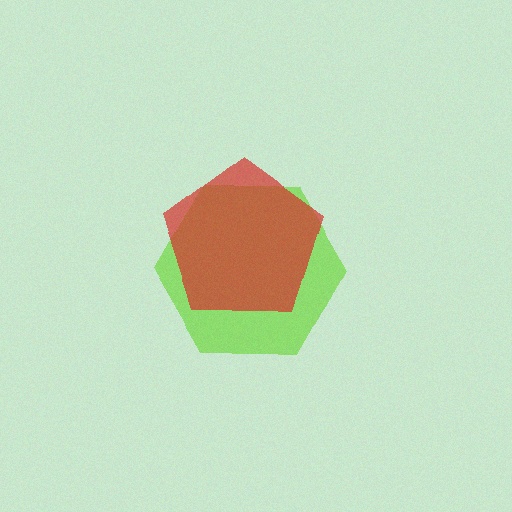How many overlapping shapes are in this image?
There are 2 overlapping shapes in the image.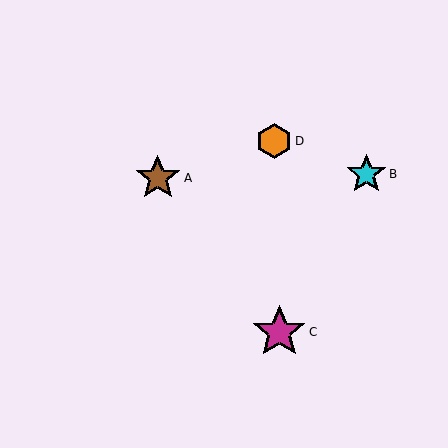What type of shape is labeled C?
Shape C is a magenta star.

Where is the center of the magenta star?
The center of the magenta star is at (279, 332).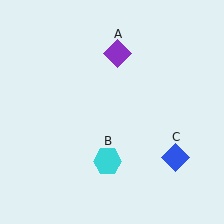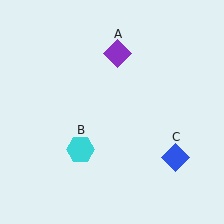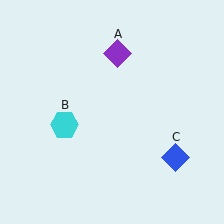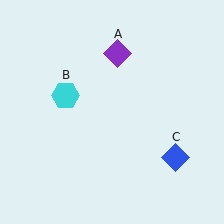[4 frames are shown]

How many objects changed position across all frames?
1 object changed position: cyan hexagon (object B).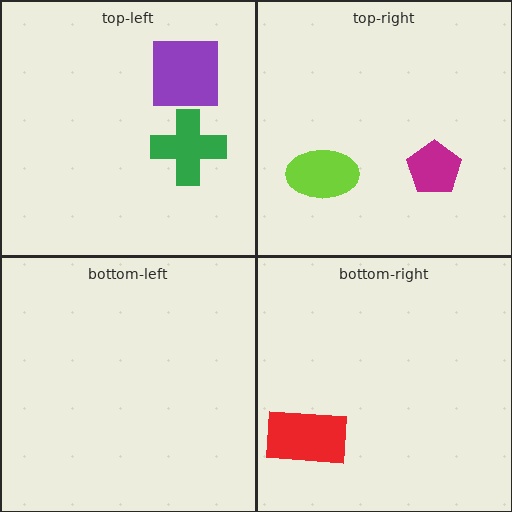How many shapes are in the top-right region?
2.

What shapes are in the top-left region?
The purple square, the green cross.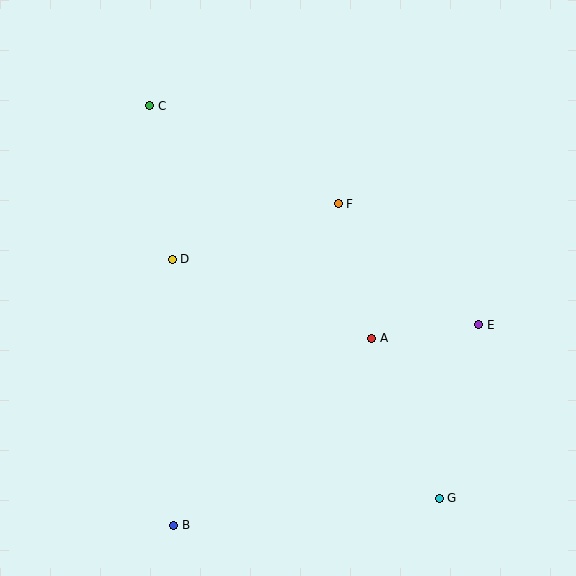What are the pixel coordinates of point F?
Point F is at (338, 204).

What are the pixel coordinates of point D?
Point D is at (172, 259).